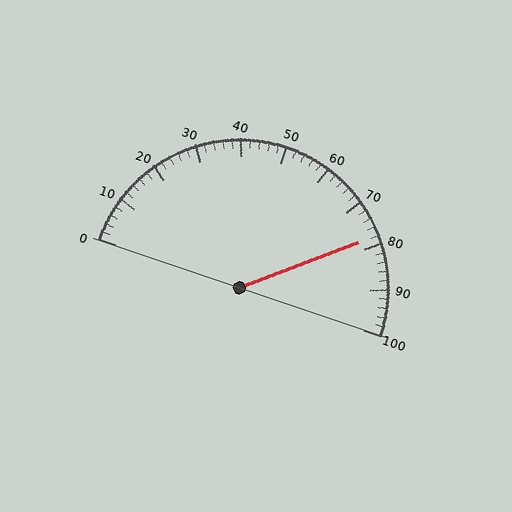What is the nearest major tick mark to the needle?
The nearest major tick mark is 80.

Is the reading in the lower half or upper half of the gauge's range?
The reading is in the upper half of the range (0 to 100).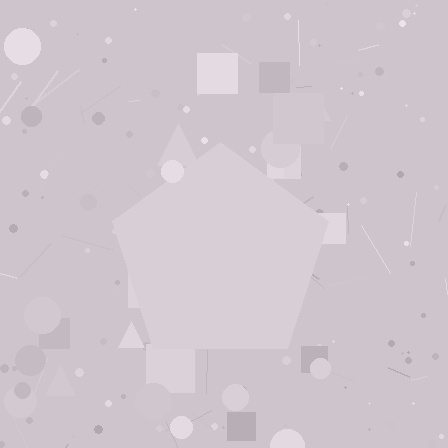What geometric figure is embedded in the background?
A pentagon is embedded in the background.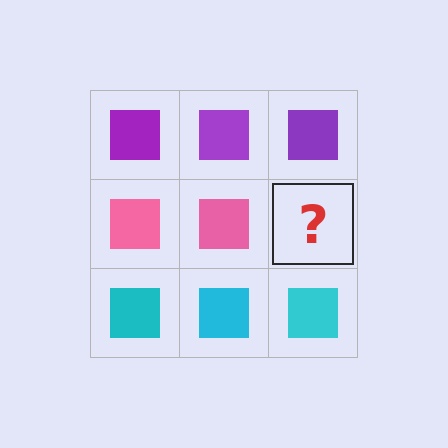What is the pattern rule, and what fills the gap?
The rule is that each row has a consistent color. The gap should be filled with a pink square.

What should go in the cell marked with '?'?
The missing cell should contain a pink square.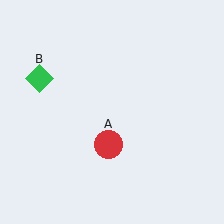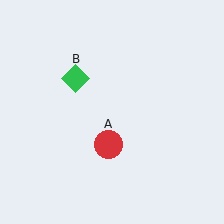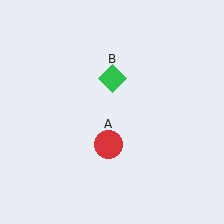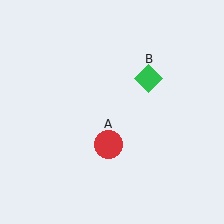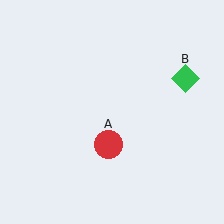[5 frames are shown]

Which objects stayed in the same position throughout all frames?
Red circle (object A) remained stationary.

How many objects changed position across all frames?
1 object changed position: green diamond (object B).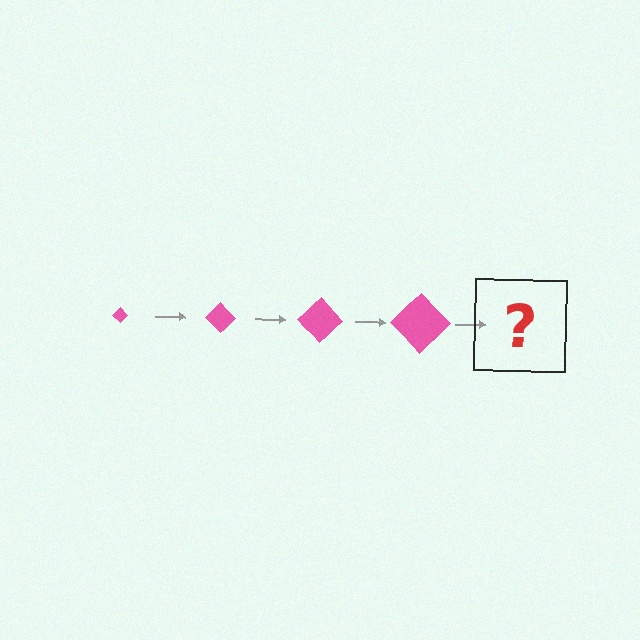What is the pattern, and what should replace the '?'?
The pattern is that the diamond gets progressively larger each step. The '?' should be a pink diamond, larger than the previous one.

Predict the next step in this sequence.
The next step is a pink diamond, larger than the previous one.